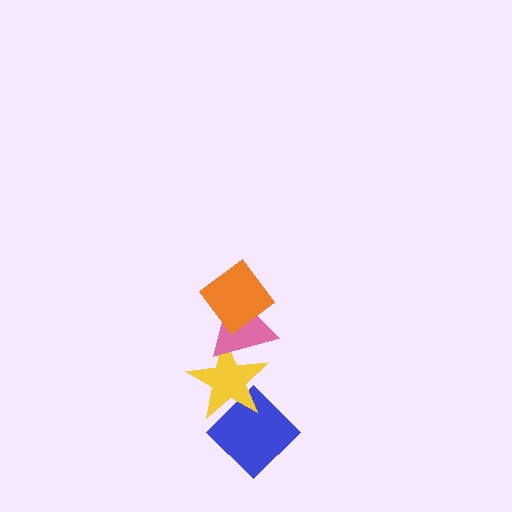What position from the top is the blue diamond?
The blue diamond is 4th from the top.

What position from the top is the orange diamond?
The orange diamond is 1st from the top.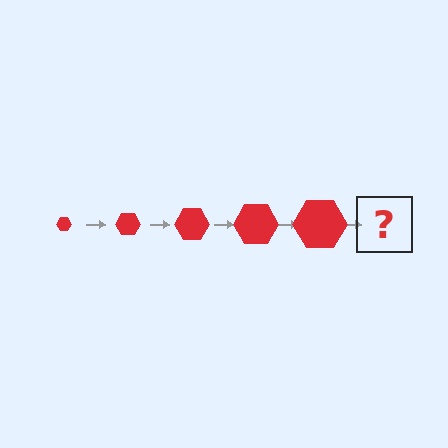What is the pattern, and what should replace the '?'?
The pattern is that the hexagon gets progressively larger each step. The '?' should be a red hexagon, larger than the previous one.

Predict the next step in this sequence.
The next step is a red hexagon, larger than the previous one.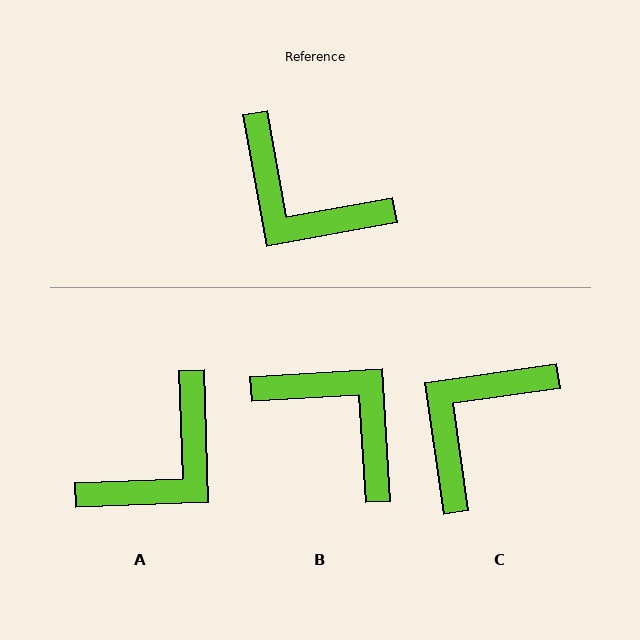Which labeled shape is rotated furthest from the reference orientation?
B, about 173 degrees away.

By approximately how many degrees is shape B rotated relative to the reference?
Approximately 173 degrees counter-clockwise.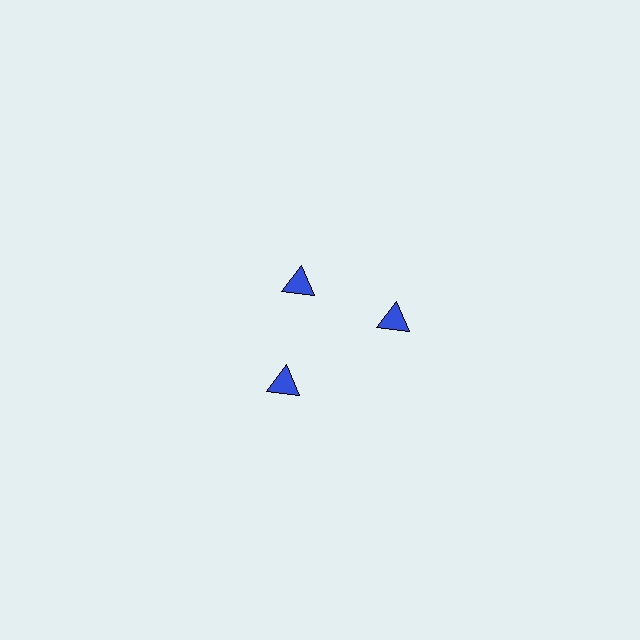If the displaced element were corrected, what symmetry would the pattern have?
It would have 3-fold rotational symmetry — the pattern would map onto itself every 120 degrees.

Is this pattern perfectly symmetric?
No. The 3 blue triangles are arranged in a ring, but one element near the 11 o'clock position is pulled inward toward the center, breaking the 3-fold rotational symmetry.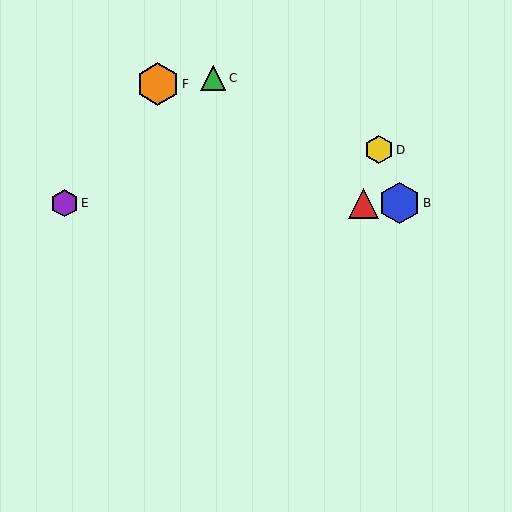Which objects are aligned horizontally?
Objects A, B, E are aligned horizontally.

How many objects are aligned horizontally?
3 objects (A, B, E) are aligned horizontally.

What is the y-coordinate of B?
Object B is at y≈203.